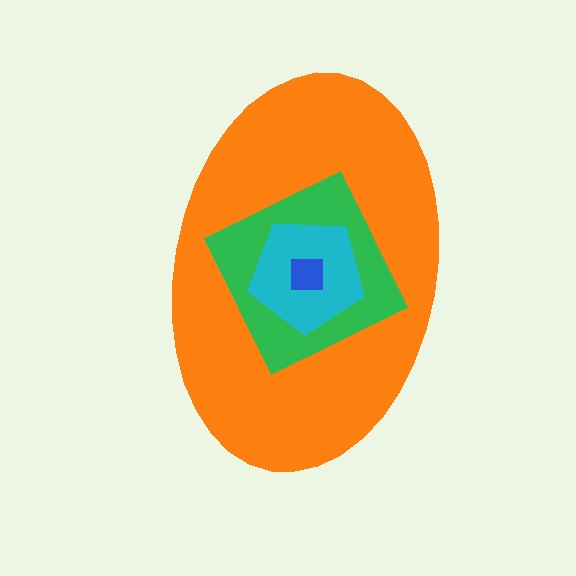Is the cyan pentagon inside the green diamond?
Yes.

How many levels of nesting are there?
4.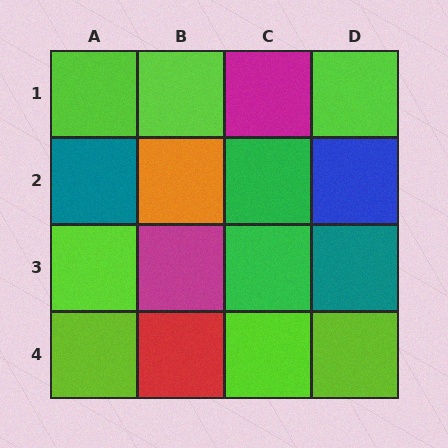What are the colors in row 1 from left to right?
Lime, lime, magenta, lime.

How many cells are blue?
1 cell is blue.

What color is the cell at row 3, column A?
Lime.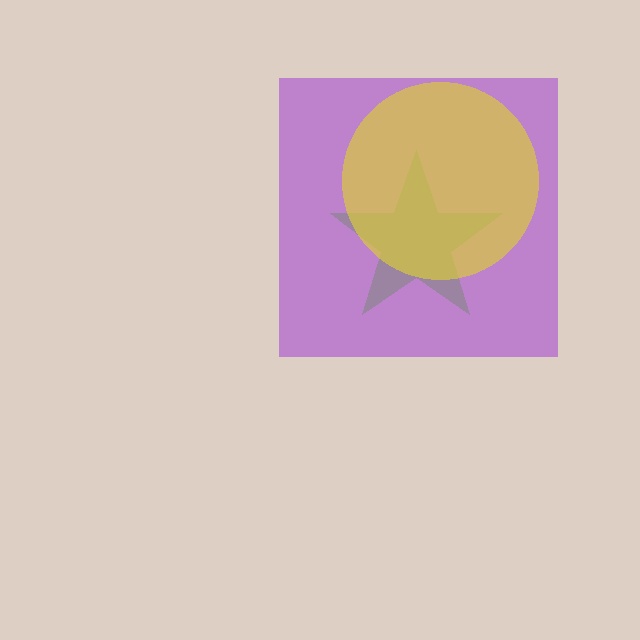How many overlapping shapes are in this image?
There are 3 overlapping shapes in the image.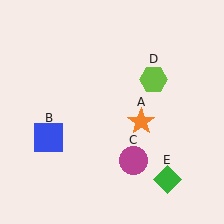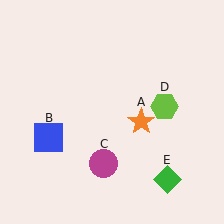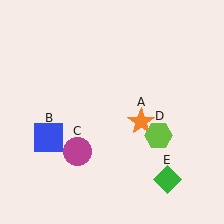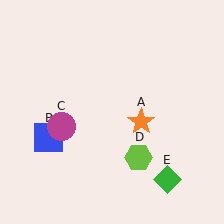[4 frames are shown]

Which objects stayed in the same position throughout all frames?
Orange star (object A) and blue square (object B) and green diamond (object E) remained stationary.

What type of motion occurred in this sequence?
The magenta circle (object C), lime hexagon (object D) rotated clockwise around the center of the scene.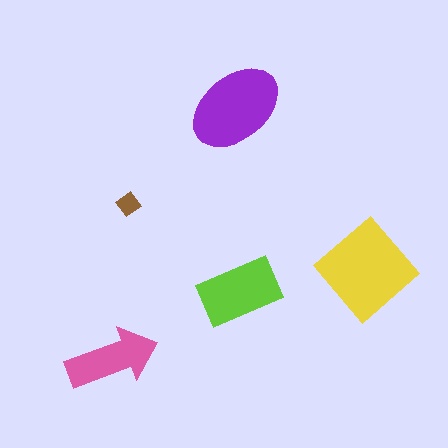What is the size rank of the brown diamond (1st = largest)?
5th.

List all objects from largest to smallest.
The yellow diamond, the purple ellipse, the lime rectangle, the pink arrow, the brown diamond.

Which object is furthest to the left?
The pink arrow is leftmost.